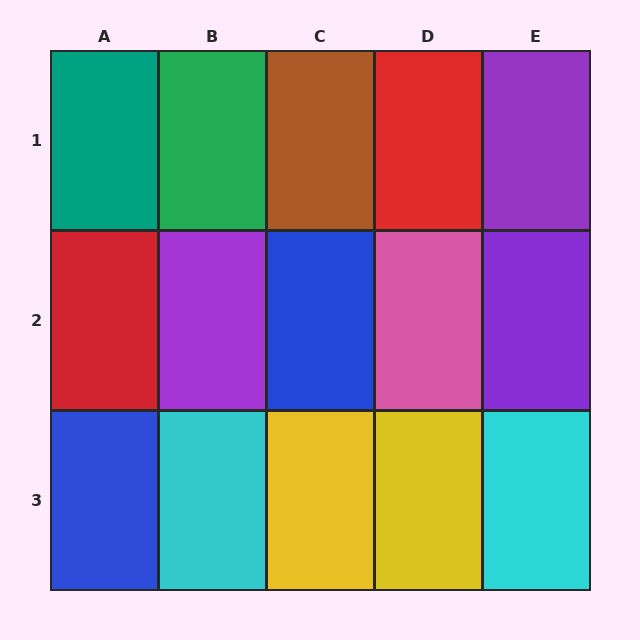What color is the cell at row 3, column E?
Cyan.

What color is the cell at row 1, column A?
Teal.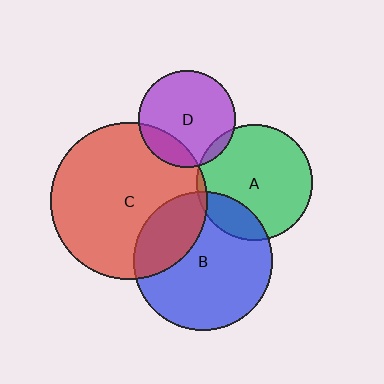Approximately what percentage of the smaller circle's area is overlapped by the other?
Approximately 25%.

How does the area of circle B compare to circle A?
Approximately 1.4 times.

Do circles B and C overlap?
Yes.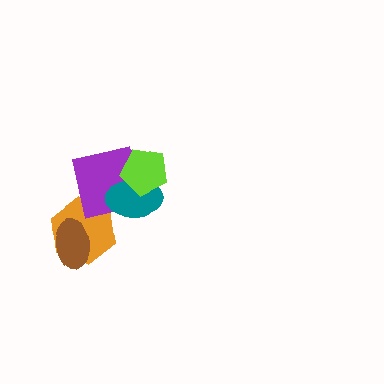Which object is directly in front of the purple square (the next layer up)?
The teal ellipse is directly in front of the purple square.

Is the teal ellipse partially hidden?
Yes, it is partially covered by another shape.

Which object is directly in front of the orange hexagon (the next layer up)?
The brown ellipse is directly in front of the orange hexagon.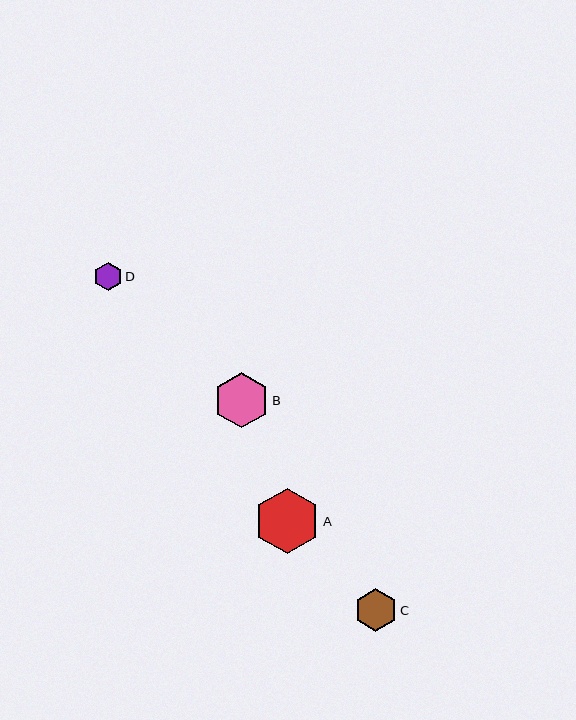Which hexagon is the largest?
Hexagon A is the largest with a size of approximately 65 pixels.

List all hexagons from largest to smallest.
From largest to smallest: A, B, C, D.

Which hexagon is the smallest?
Hexagon D is the smallest with a size of approximately 28 pixels.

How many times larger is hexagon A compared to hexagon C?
Hexagon A is approximately 1.5 times the size of hexagon C.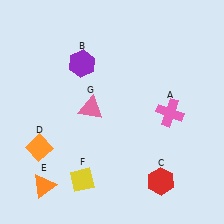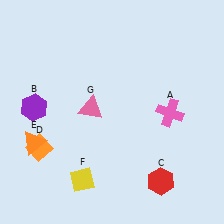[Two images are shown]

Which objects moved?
The objects that moved are: the purple hexagon (B), the orange triangle (E).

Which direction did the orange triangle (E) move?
The orange triangle (E) moved up.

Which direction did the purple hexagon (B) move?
The purple hexagon (B) moved left.